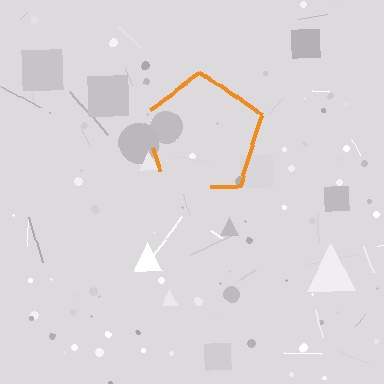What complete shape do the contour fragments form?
The contour fragments form a pentagon.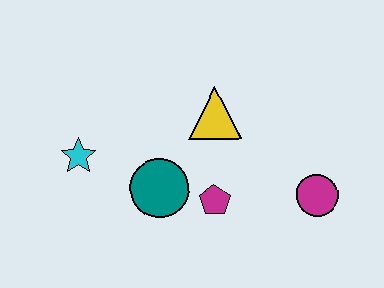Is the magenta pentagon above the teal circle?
No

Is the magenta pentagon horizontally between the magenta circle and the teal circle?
Yes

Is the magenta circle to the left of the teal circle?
No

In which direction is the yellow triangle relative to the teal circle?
The yellow triangle is above the teal circle.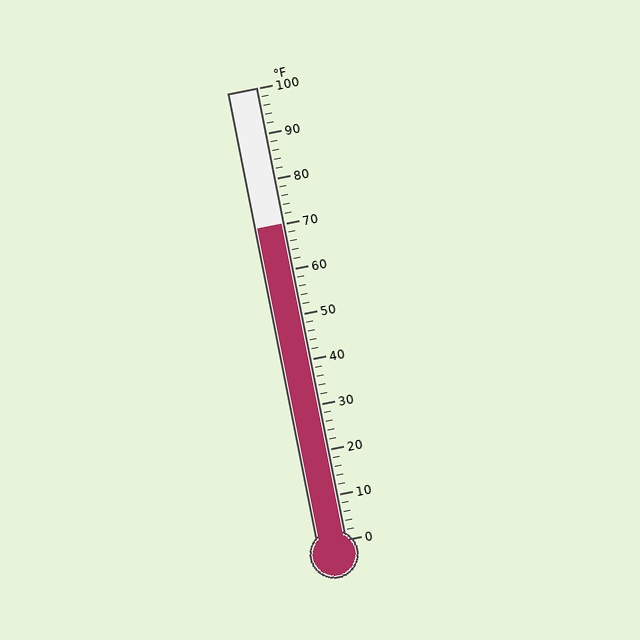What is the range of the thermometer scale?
The thermometer scale ranges from 0°F to 100°F.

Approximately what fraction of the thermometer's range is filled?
The thermometer is filled to approximately 70% of its range.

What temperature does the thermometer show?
The thermometer shows approximately 70°F.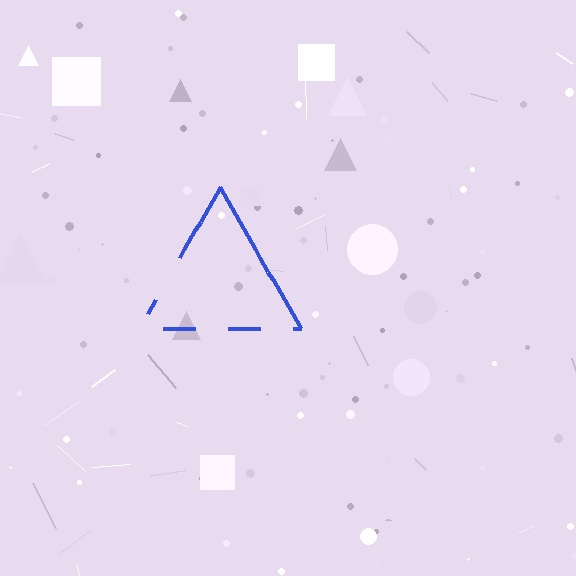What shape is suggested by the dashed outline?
The dashed outline suggests a triangle.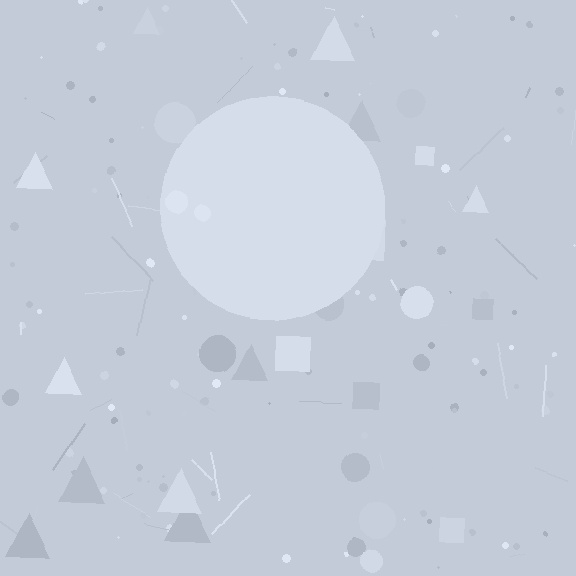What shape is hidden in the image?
A circle is hidden in the image.